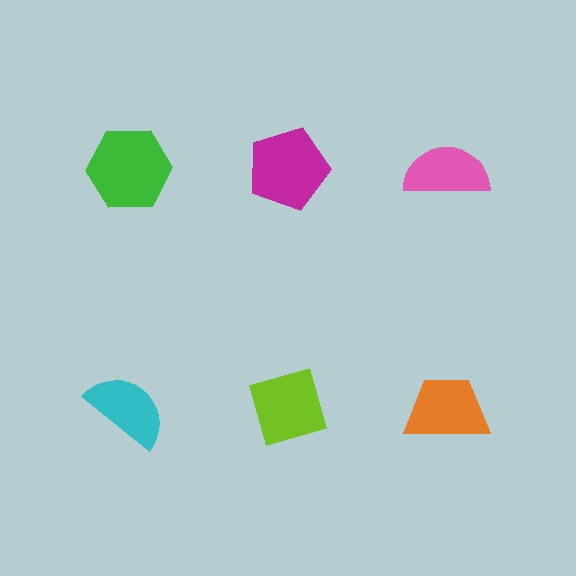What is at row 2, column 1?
A cyan semicircle.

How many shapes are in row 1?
3 shapes.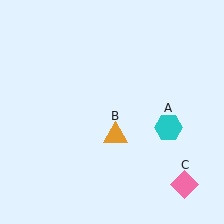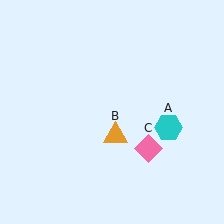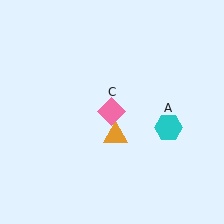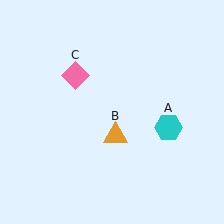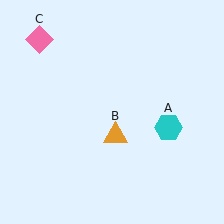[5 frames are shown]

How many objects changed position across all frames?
1 object changed position: pink diamond (object C).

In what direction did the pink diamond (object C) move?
The pink diamond (object C) moved up and to the left.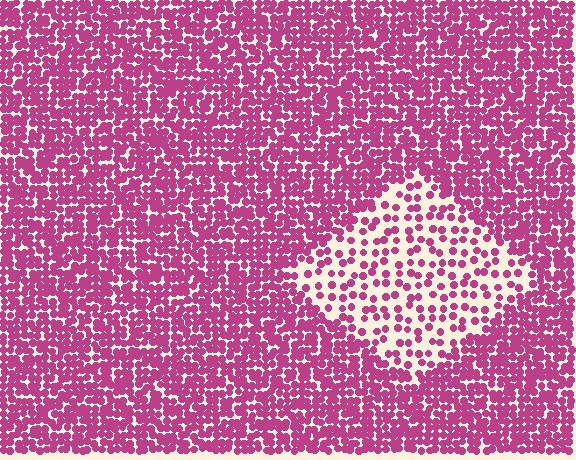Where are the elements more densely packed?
The elements are more densely packed outside the diamond boundary.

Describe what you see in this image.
The image contains small magenta elements arranged at two different densities. A diamond-shaped region is visible where the elements are less densely packed than the surrounding area.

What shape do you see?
I see a diamond.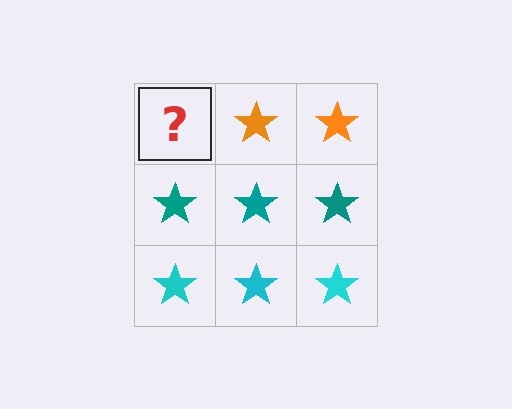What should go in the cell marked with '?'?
The missing cell should contain an orange star.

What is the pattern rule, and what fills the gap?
The rule is that each row has a consistent color. The gap should be filled with an orange star.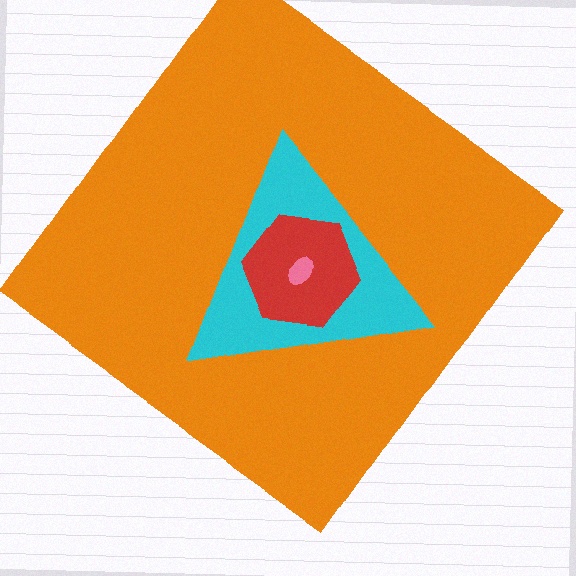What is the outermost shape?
The orange diamond.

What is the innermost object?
The pink ellipse.